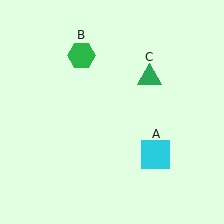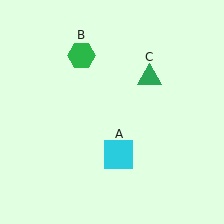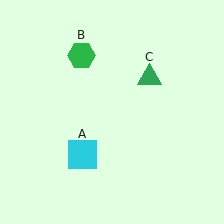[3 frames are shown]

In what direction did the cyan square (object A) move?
The cyan square (object A) moved left.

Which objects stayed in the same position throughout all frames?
Green hexagon (object B) and green triangle (object C) remained stationary.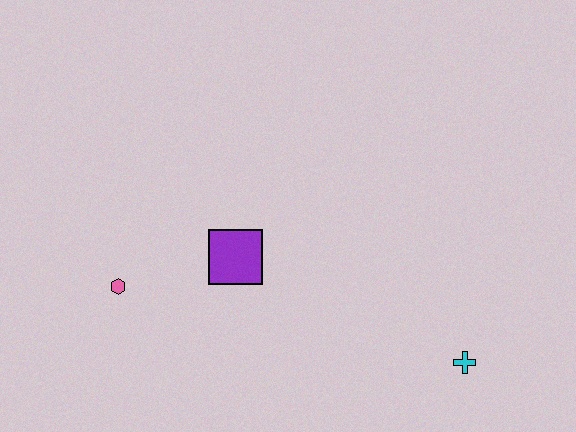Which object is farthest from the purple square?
The cyan cross is farthest from the purple square.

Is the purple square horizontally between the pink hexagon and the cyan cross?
Yes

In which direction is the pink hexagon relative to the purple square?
The pink hexagon is to the left of the purple square.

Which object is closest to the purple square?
The pink hexagon is closest to the purple square.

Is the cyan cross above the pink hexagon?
No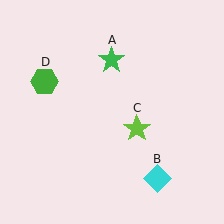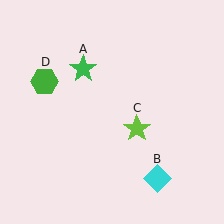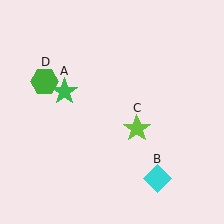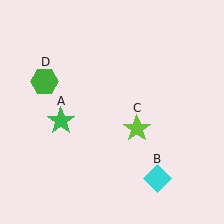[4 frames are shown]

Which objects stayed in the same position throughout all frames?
Cyan diamond (object B) and lime star (object C) and green hexagon (object D) remained stationary.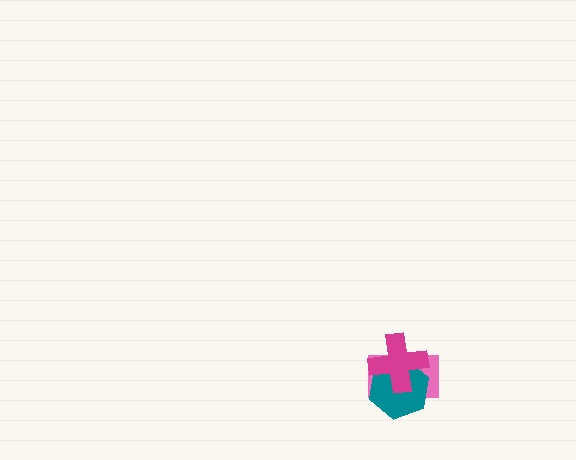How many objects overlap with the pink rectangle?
2 objects overlap with the pink rectangle.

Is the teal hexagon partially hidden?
Yes, it is partially covered by another shape.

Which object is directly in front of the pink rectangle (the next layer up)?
The teal hexagon is directly in front of the pink rectangle.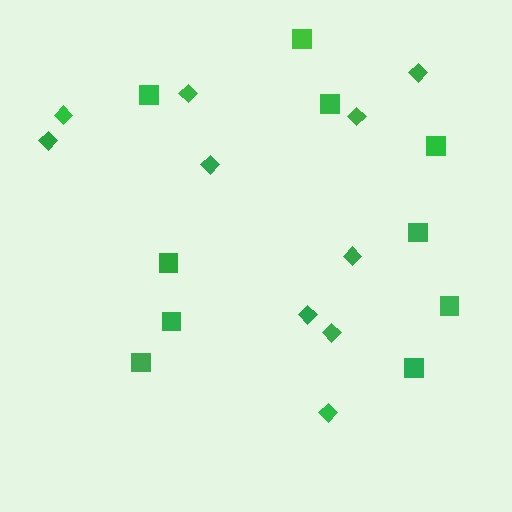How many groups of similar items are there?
There are 2 groups: one group of diamonds (10) and one group of squares (10).